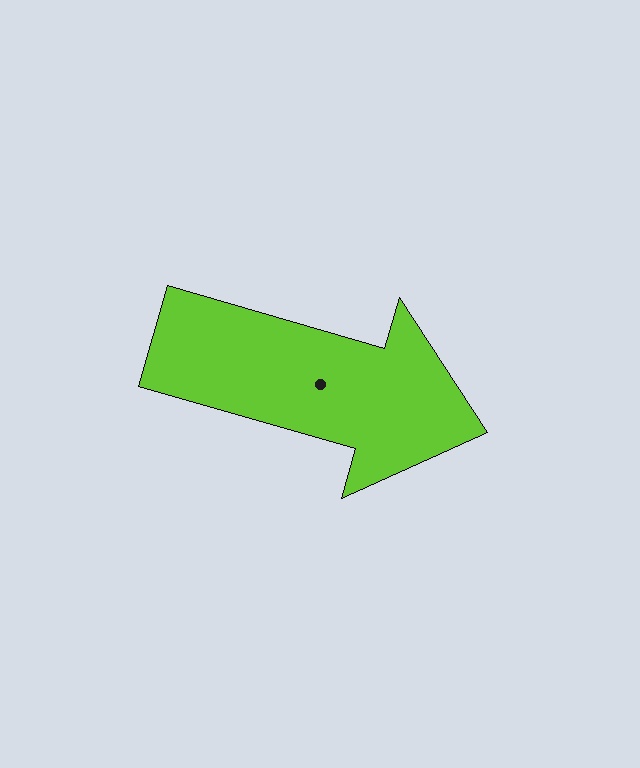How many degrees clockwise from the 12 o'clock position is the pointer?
Approximately 106 degrees.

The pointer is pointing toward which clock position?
Roughly 4 o'clock.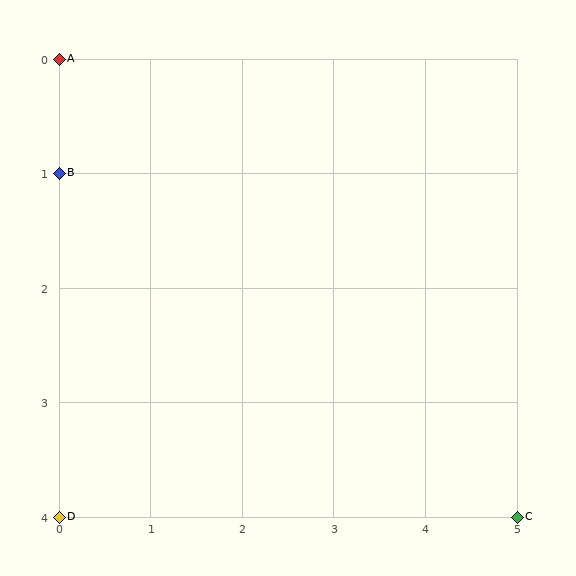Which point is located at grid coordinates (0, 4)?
Point D is at (0, 4).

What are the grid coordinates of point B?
Point B is at grid coordinates (0, 1).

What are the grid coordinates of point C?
Point C is at grid coordinates (5, 4).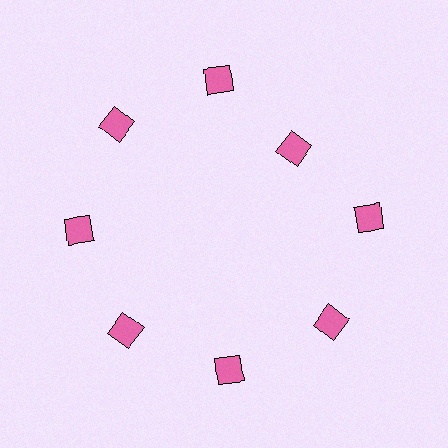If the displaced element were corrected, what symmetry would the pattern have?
It would have 8-fold rotational symmetry — the pattern would map onto itself every 45 degrees.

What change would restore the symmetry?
The symmetry would be restored by moving it outward, back onto the ring so that all 8 diamonds sit at equal angles and equal distance from the center.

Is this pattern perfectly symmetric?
No. The 8 pink diamonds are arranged in a ring, but one element near the 2 o'clock position is pulled inward toward the center, breaking the 8-fold rotational symmetry.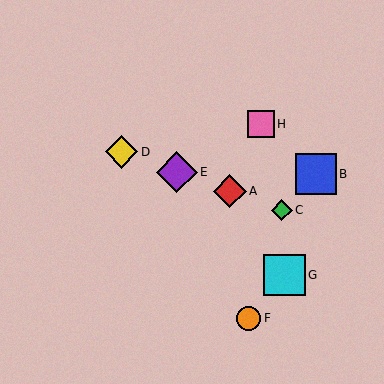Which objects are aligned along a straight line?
Objects A, C, D, E are aligned along a straight line.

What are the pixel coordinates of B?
Object B is at (316, 174).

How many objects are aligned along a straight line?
4 objects (A, C, D, E) are aligned along a straight line.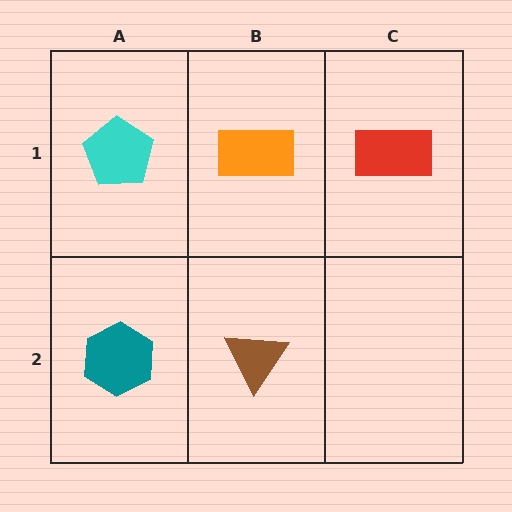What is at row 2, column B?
A brown triangle.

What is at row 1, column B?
An orange rectangle.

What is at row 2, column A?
A teal hexagon.